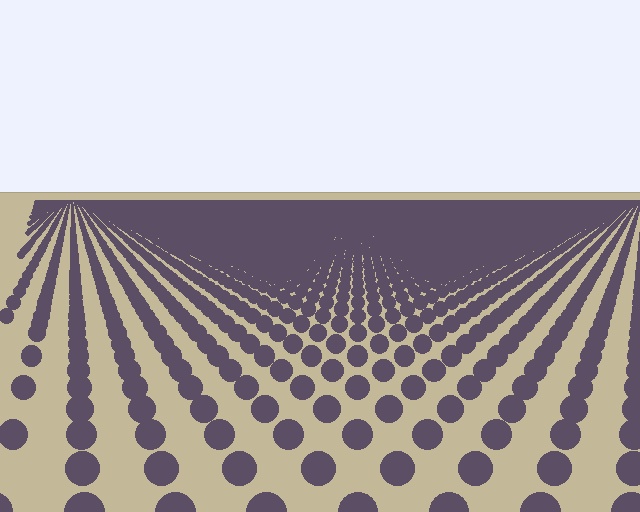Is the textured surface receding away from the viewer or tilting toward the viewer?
The surface is receding away from the viewer. Texture elements get smaller and denser toward the top.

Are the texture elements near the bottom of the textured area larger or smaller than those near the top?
Larger. Near the bottom, elements are closer to the viewer and appear at a bigger on-screen size.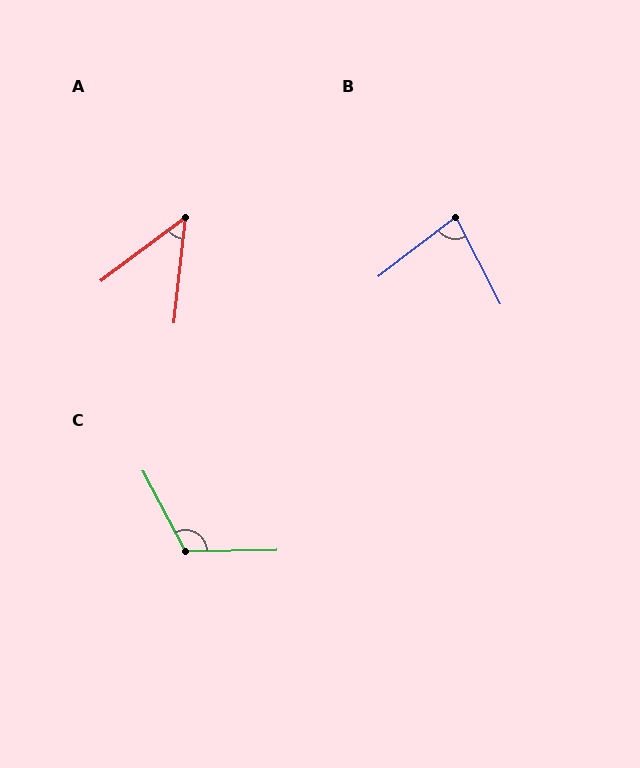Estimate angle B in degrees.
Approximately 80 degrees.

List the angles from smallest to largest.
A (47°), B (80°), C (117°).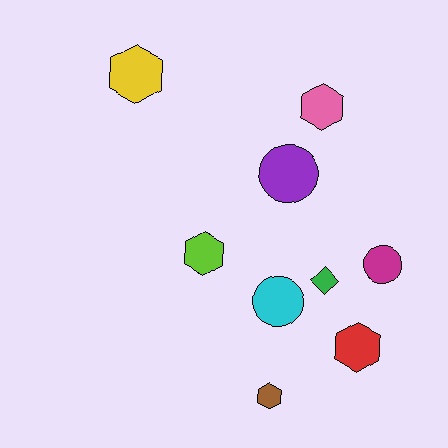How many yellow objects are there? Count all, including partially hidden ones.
There is 1 yellow object.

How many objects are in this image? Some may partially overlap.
There are 9 objects.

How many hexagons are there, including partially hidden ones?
There are 5 hexagons.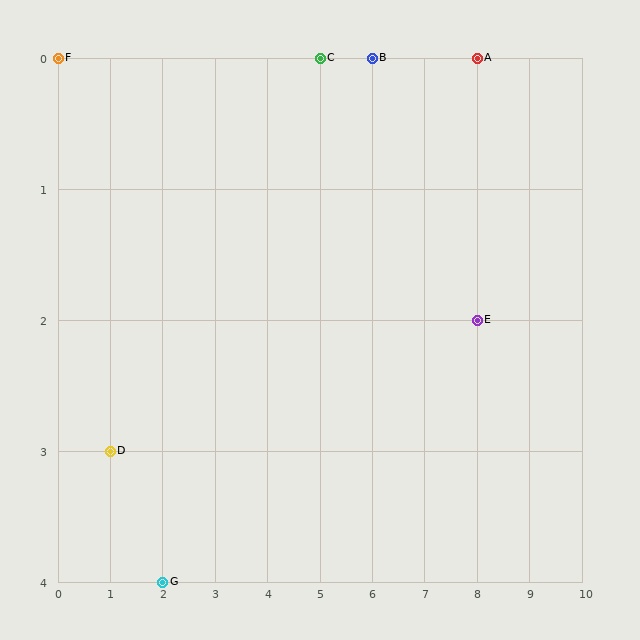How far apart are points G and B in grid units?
Points G and B are 4 columns and 4 rows apart (about 5.7 grid units diagonally).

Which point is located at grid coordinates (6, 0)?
Point B is at (6, 0).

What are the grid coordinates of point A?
Point A is at grid coordinates (8, 0).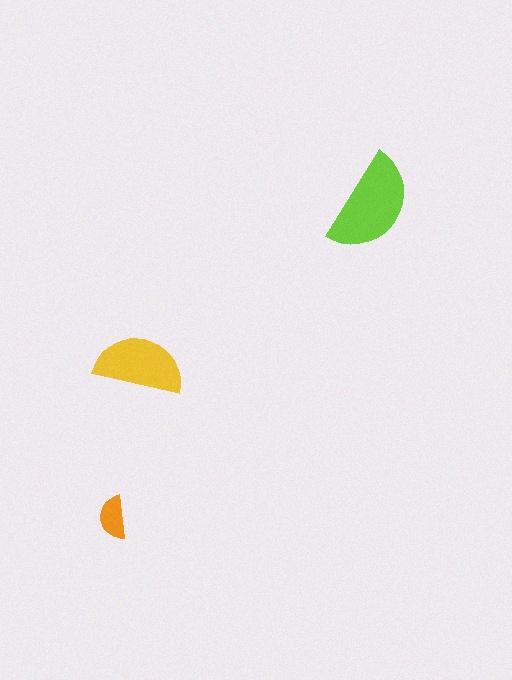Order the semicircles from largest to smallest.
the lime one, the yellow one, the orange one.